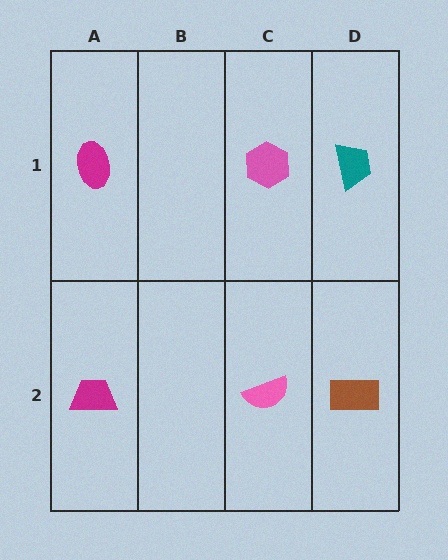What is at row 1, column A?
A magenta ellipse.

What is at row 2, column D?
A brown rectangle.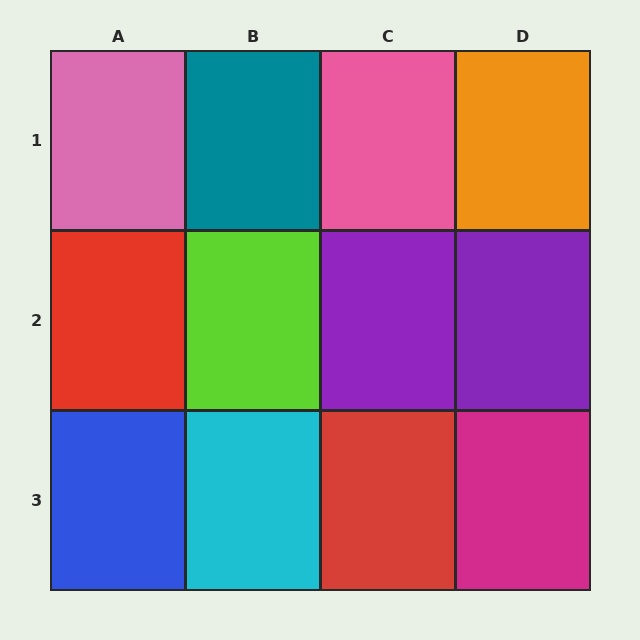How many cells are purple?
2 cells are purple.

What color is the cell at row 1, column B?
Teal.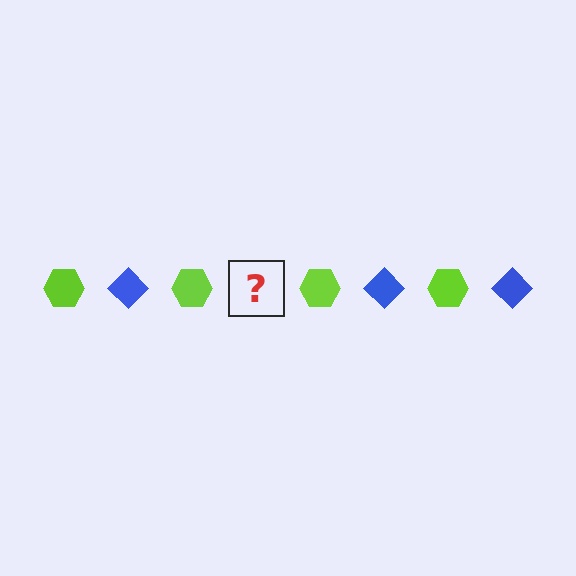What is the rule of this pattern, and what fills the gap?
The rule is that the pattern alternates between lime hexagon and blue diamond. The gap should be filled with a blue diamond.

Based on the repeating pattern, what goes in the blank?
The blank should be a blue diamond.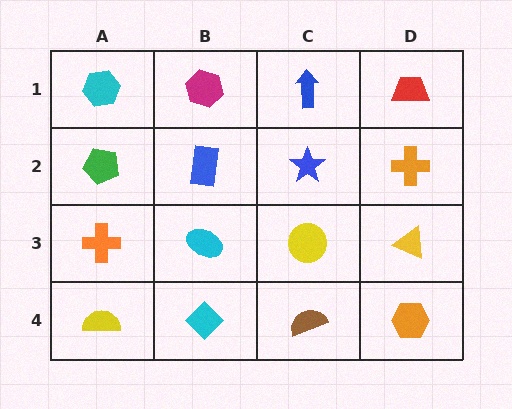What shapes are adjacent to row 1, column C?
A blue star (row 2, column C), a magenta hexagon (row 1, column B), a red trapezoid (row 1, column D).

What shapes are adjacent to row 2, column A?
A cyan hexagon (row 1, column A), an orange cross (row 3, column A), a blue rectangle (row 2, column B).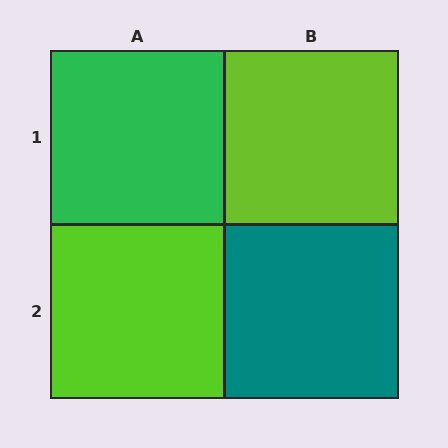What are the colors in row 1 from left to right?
Green, lime.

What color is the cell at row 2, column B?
Teal.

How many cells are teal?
1 cell is teal.